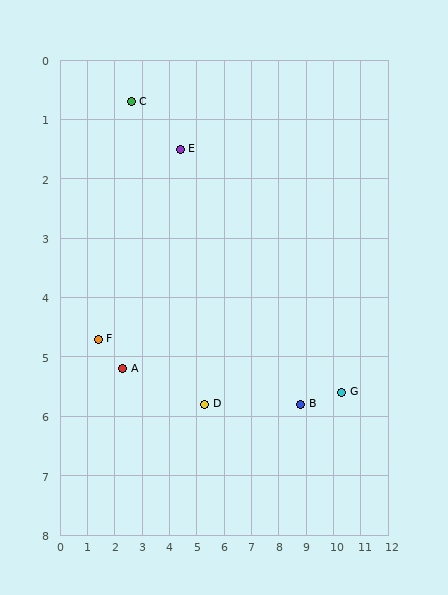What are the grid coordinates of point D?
Point D is at approximately (5.3, 5.8).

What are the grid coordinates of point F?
Point F is at approximately (1.4, 4.7).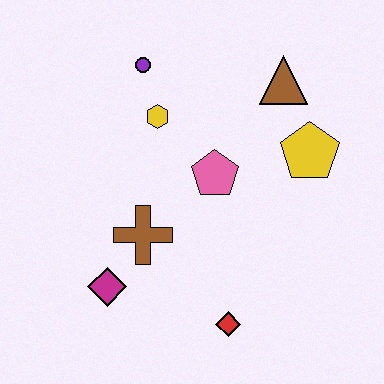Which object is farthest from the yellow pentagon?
The magenta diamond is farthest from the yellow pentagon.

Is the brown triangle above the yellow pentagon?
Yes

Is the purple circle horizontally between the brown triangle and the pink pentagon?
No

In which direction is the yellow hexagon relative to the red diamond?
The yellow hexagon is above the red diamond.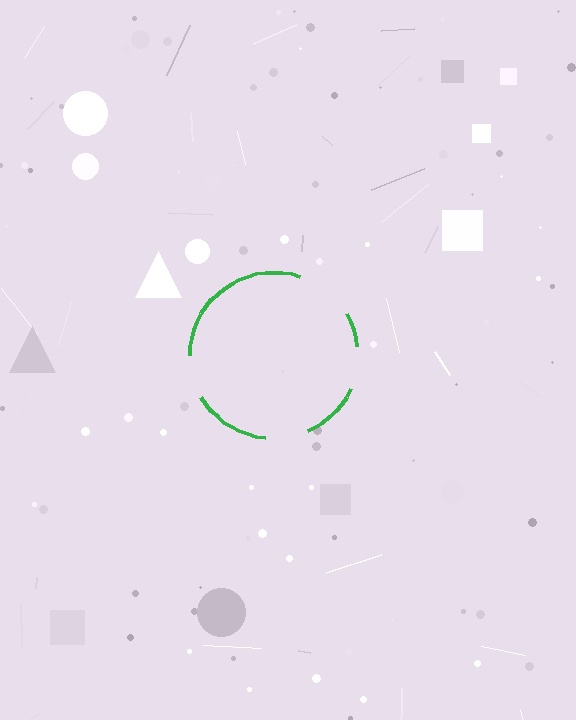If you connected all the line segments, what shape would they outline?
They would outline a circle.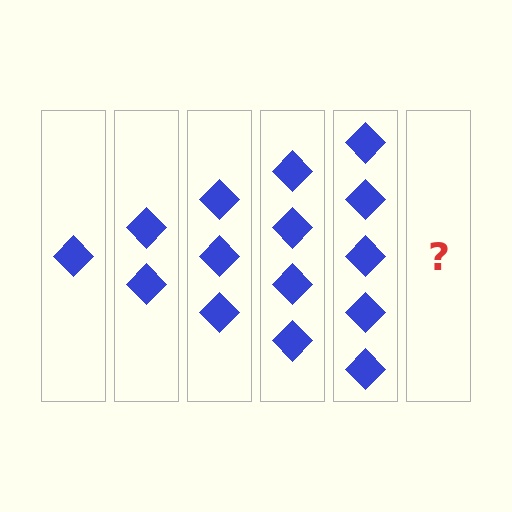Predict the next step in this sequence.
The next step is 6 diamonds.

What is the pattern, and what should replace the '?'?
The pattern is that each step adds one more diamond. The '?' should be 6 diamonds.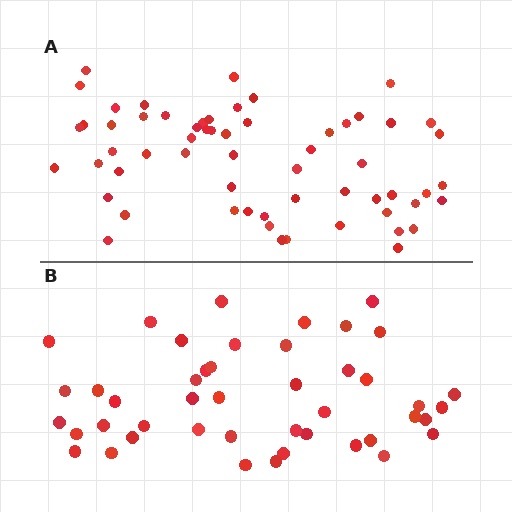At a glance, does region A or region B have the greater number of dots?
Region A (the top region) has more dots.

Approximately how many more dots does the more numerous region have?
Region A has approximately 15 more dots than region B.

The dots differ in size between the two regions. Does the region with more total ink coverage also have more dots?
No. Region B has more total ink coverage because its dots are larger, but region A actually contains more individual dots. Total area can be misleading — the number of items is what matters here.